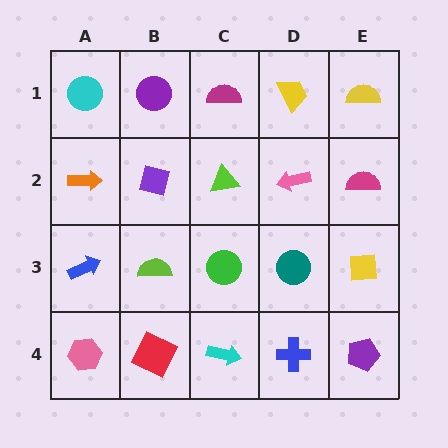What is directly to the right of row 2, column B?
A lime triangle.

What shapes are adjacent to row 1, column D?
A pink arrow (row 2, column D), a magenta semicircle (row 1, column C), a yellow semicircle (row 1, column E).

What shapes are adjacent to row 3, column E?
A magenta semicircle (row 2, column E), a purple pentagon (row 4, column E), a teal circle (row 3, column D).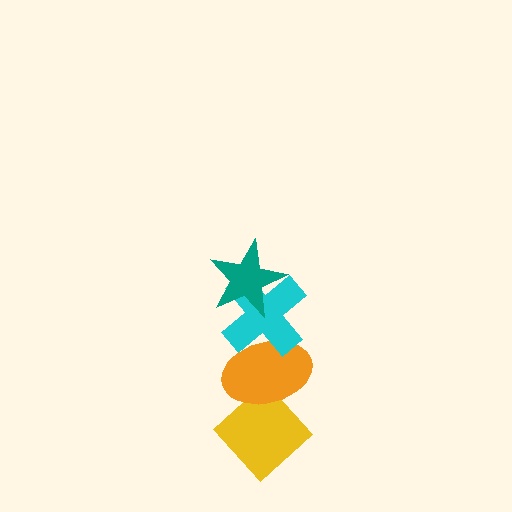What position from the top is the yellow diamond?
The yellow diamond is 4th from the top.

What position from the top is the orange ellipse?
The orange ellipse is 3rd from the top.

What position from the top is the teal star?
The teal star is 1st from the top.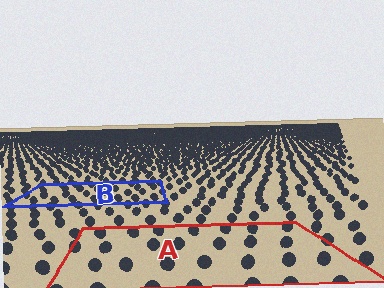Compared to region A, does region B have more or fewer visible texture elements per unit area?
Region B has more texture elements per unit area — they are packed more densely because it is farther away.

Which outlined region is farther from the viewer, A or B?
Region B is farther from the viewer — the texture elements inside it appear smaller and more densely packed.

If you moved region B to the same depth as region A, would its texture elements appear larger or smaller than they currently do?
They would appear larger. At a closer depth, the same texture elements are projected at a bigger on-screen size.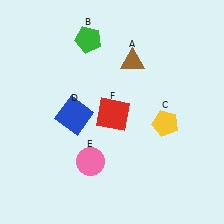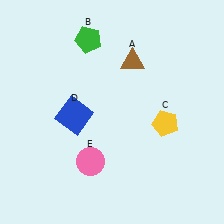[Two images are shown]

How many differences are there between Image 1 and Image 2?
There is 1 difference between the two images.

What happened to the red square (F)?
The red square (F) was removed in Image 2. It was in the bottom-right area of Image 1.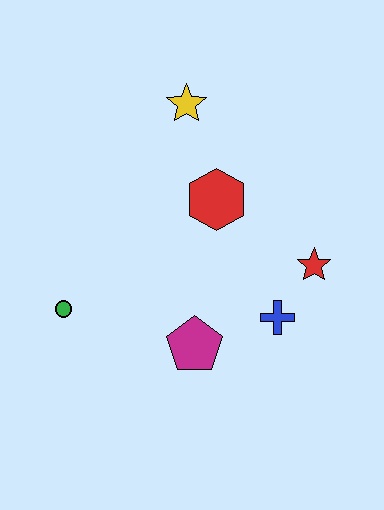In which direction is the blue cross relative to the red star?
The blue cross is below the red star.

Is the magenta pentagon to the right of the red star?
No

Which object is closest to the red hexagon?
The yellow star is closest to the red hexagon.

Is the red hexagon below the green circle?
No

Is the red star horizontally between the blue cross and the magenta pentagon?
No